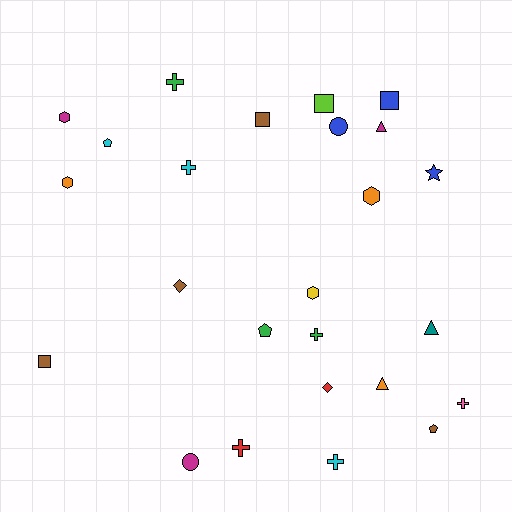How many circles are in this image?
There are 2 circles.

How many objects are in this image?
There are 25 objects.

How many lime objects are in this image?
There is 1 lime object.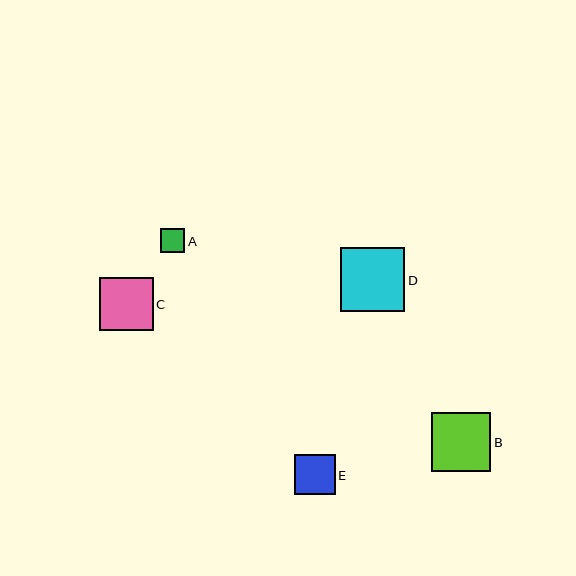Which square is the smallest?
Square A is the smallest with a size of approximately 24 pixels.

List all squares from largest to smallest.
From largest to smallest: D, B, C, E, A.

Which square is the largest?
Square D is the largest with a size of approximately 65 pixels.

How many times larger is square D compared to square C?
Square D is approximately 1.2 times the size of square C.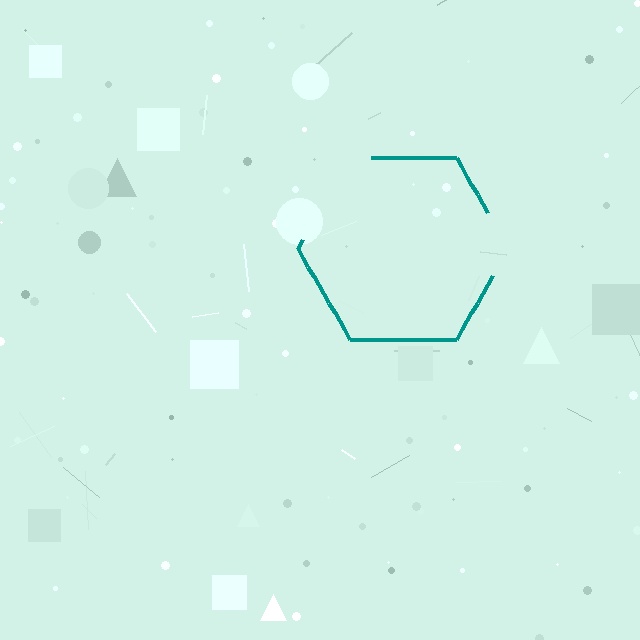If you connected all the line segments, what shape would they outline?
They would outline a hexagon.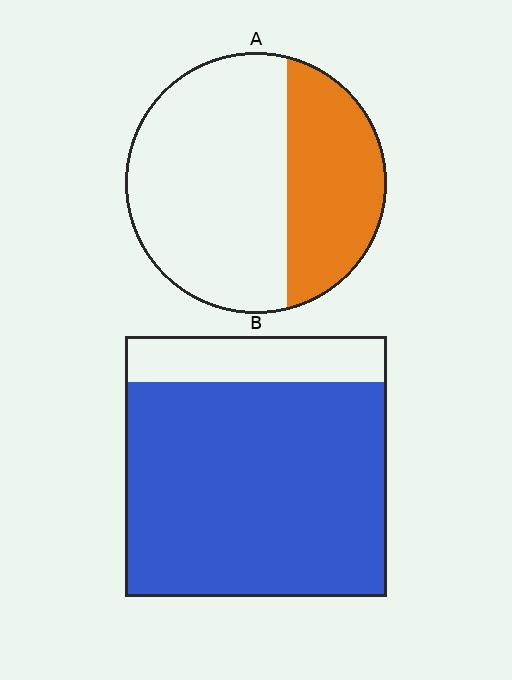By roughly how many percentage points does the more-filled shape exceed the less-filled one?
By roughly 45 percentage points (B over A).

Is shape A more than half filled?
No.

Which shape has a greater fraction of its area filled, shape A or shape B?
Shape B.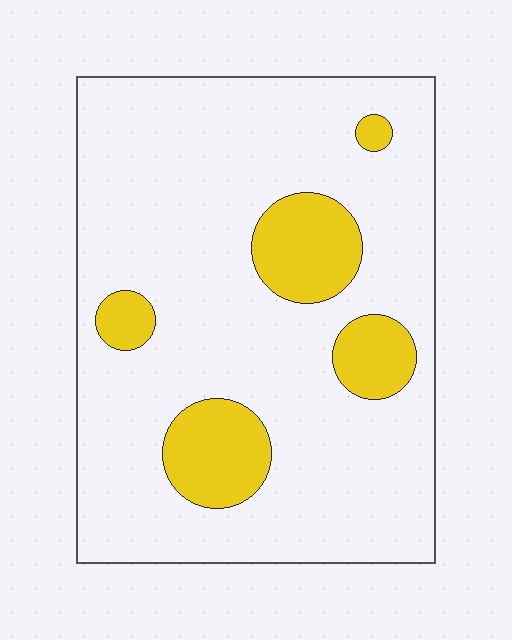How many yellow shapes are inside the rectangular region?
5.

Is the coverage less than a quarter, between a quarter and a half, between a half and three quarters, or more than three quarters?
Less than a quarter.